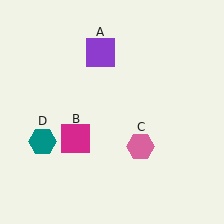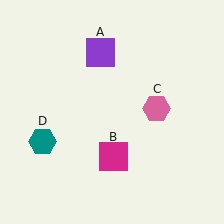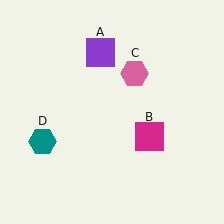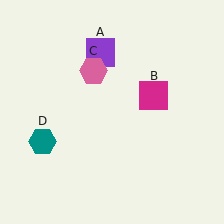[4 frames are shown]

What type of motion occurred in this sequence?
The magenta square (object B), pink hexagon (object C) rotated counterclockwise around the center of the scene.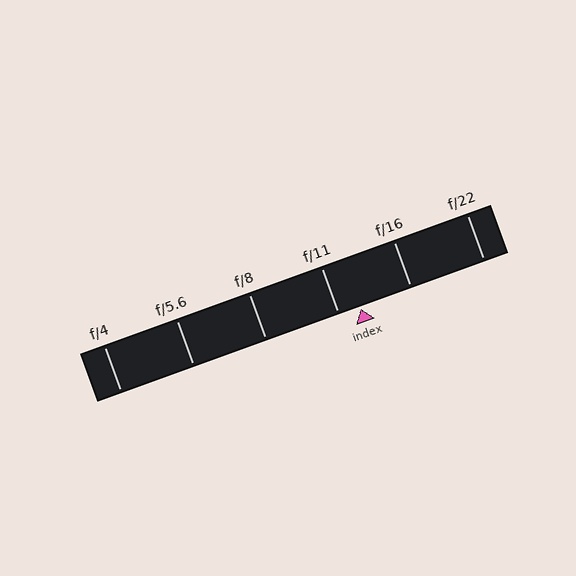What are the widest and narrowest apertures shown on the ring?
The widest aperture shown is f/4 and the narrowest is f/22.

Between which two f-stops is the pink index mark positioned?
The index mark is between f/11 and f/16.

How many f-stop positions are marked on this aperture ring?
There are 6 f-stop positions marked.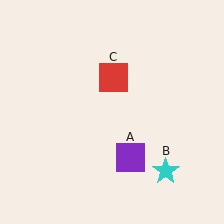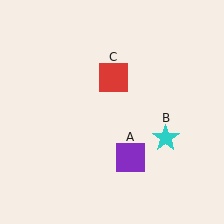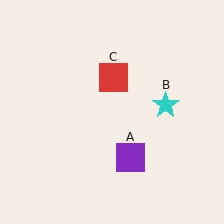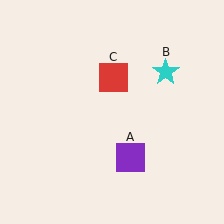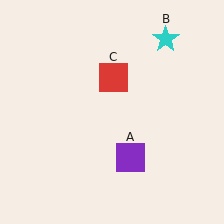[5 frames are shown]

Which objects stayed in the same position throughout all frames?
Purple square (object A) and red square (object C) remained stationary.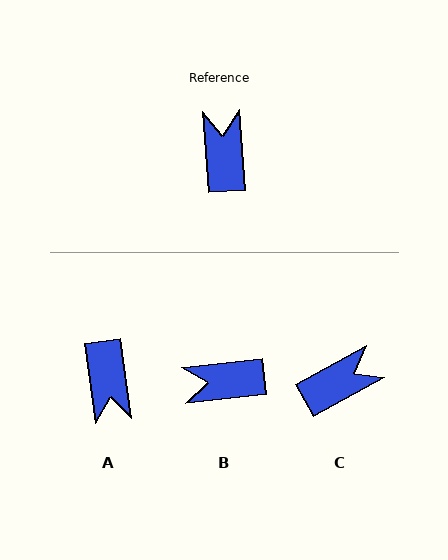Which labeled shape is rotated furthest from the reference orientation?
A, about 176 degrees away.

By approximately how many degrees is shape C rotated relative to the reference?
Approximately 65 degrees clockwise.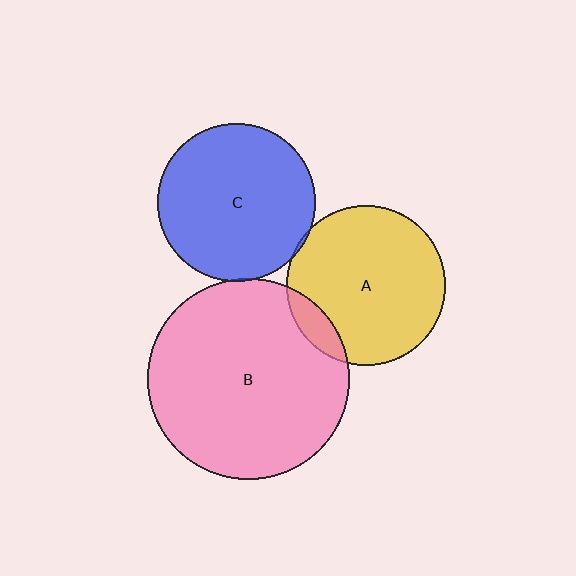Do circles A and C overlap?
Yes.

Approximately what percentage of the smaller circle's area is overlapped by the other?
Approximately 5%.